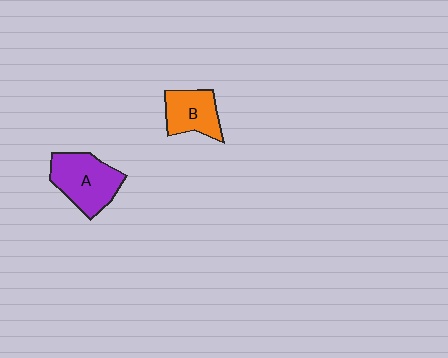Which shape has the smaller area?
Shape B (orange).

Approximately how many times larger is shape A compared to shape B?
Approximately 1.4 times.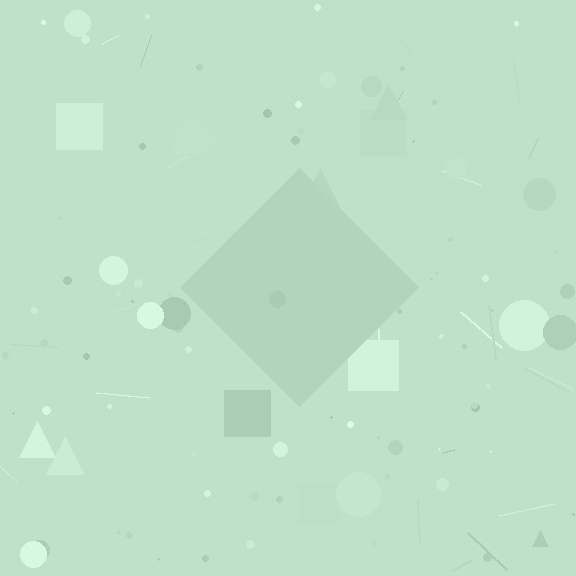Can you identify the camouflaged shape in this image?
The camouflaged shape is a diamond.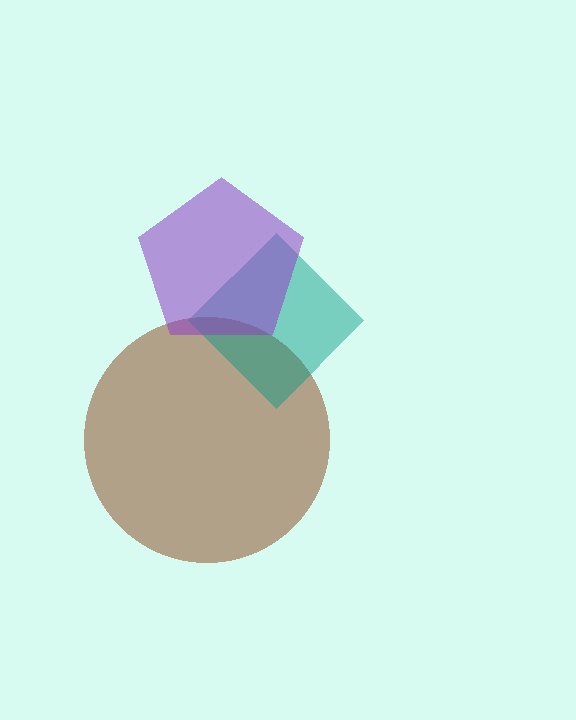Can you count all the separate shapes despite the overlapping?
Yes, there are 3 separate shapes.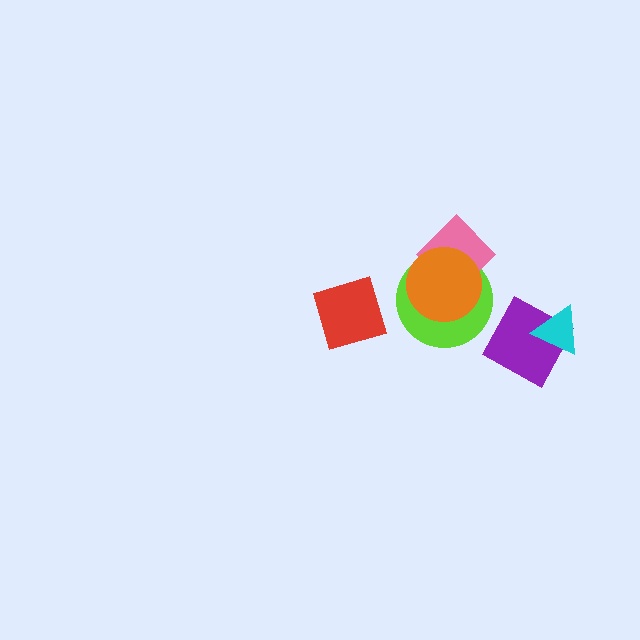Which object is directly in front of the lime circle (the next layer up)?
The pink diamond is directly in front of the lime circle.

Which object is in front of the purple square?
The cyan triangle is in front of the purple square.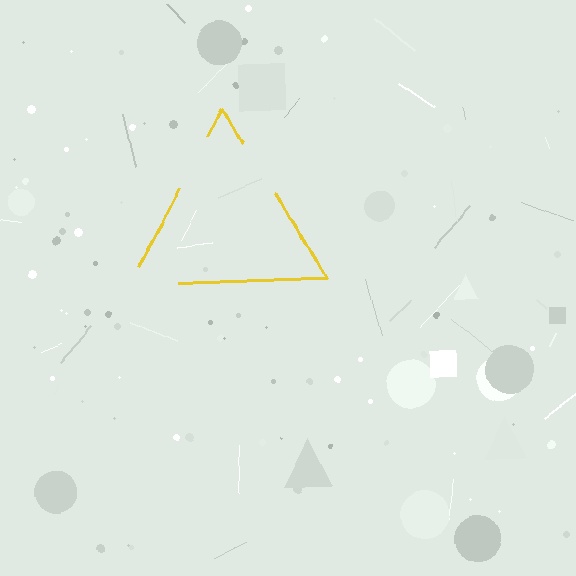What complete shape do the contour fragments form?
The contour fragments form a triangle.